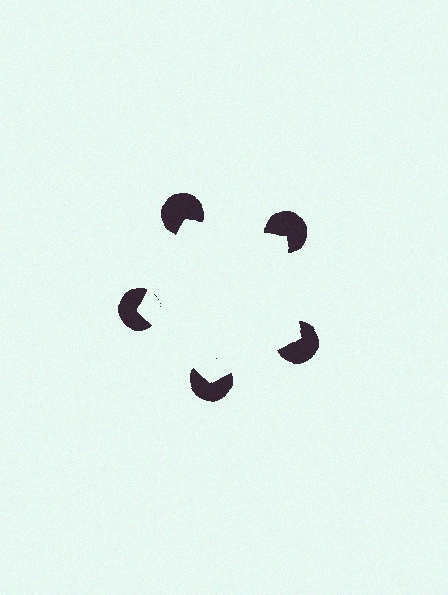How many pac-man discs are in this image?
There are 5 — one at each vertex of the illusory pentagon.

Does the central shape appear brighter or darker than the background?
It typically appears slightly brighter than the background, even though no actual brightness change is drawn.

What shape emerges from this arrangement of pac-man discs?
An illusory pentagon — its edges are inferred from the aligned wedge cuts in the pac-man discs, not physically drawn.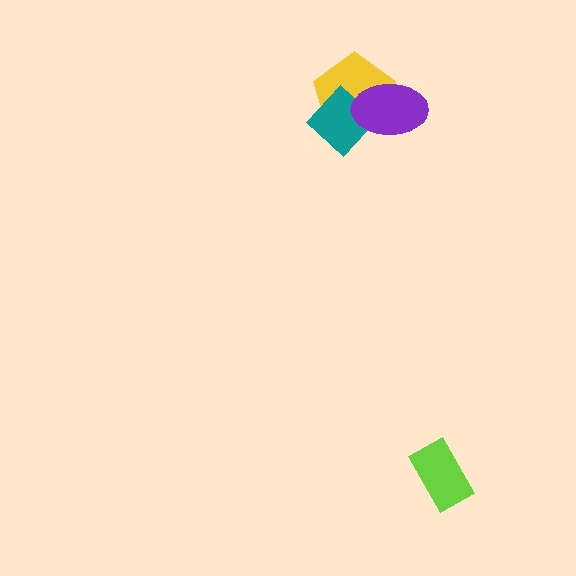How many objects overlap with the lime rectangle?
0 objects overlap with the lime rectangle.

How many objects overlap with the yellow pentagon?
2 objects overlap with the yellow pentagon.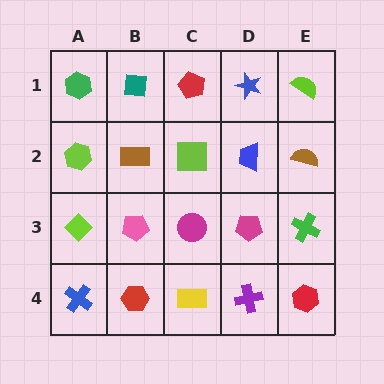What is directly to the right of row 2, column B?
A lime square.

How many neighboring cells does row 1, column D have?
3.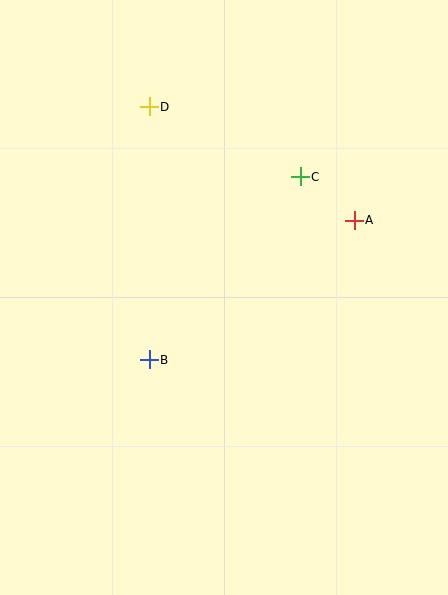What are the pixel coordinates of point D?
Point D is at (149, 107).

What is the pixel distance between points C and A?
The distance between C and A is 69 pixels.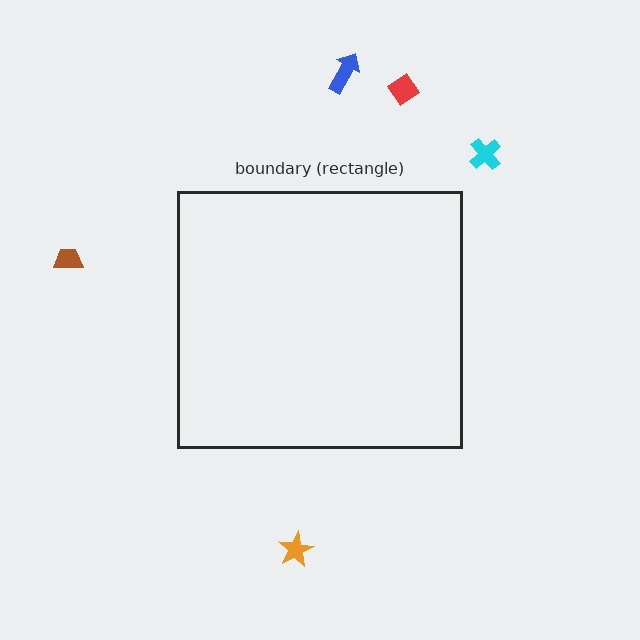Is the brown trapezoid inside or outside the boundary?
Outside.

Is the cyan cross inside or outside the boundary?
Outside.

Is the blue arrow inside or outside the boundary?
Outside.